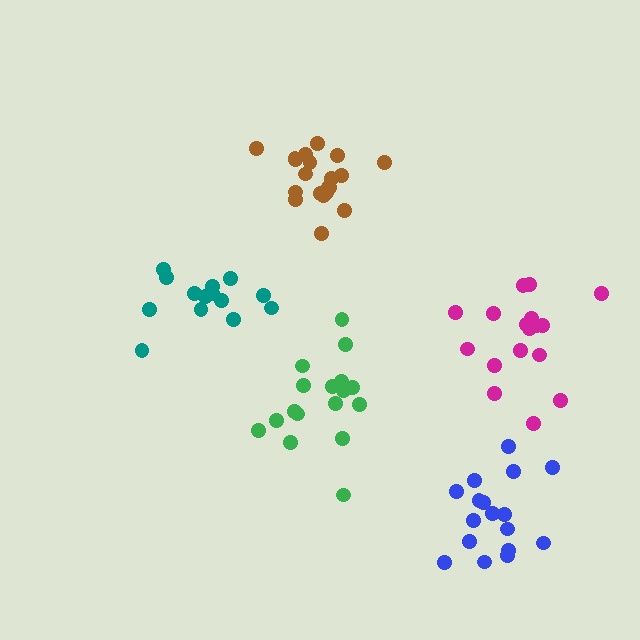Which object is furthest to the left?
The teal cluster is leftmost.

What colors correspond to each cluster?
The clusters are colored: magenta, brown, teal, blue, green.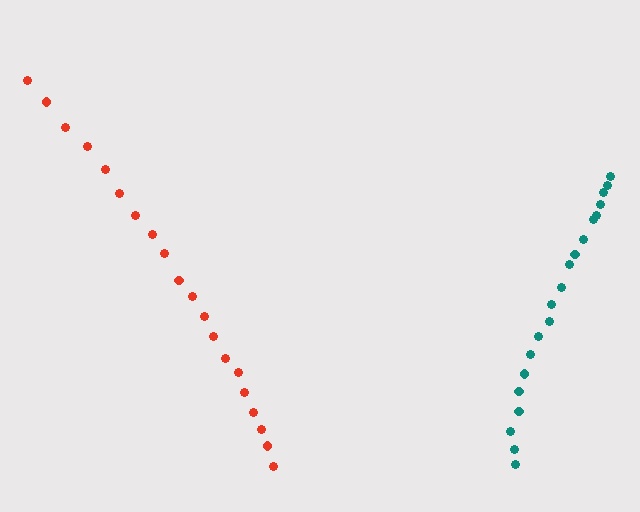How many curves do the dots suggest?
There are 2 distinct paths.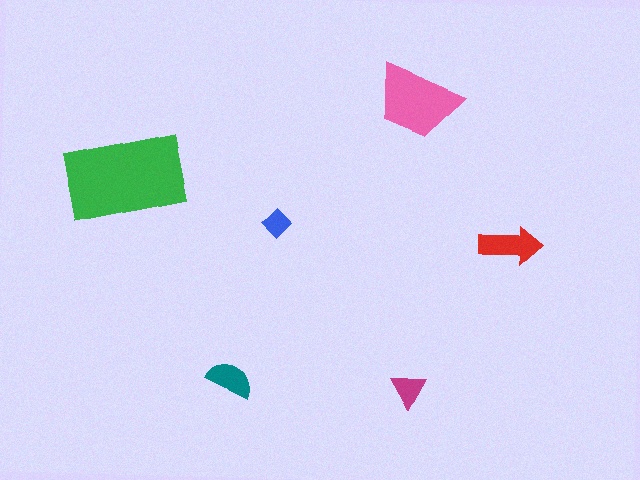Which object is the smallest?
The blue diamond.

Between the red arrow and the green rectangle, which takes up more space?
The green rectangle.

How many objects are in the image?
There are 6 objects in the image.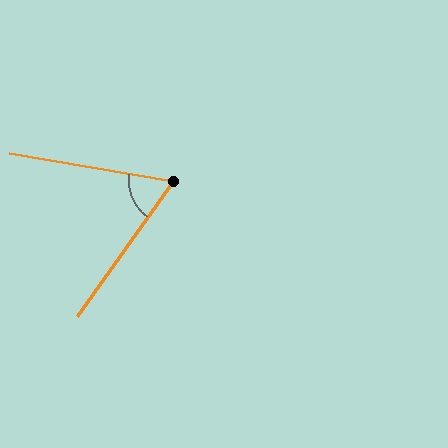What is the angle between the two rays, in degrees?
Approximately 64 degrees.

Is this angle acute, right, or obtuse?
It is acute.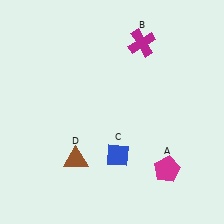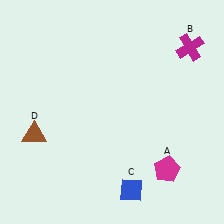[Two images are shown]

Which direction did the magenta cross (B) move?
The magenta cross (B) moved right.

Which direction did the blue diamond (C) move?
The blue diamond (C) moved down.